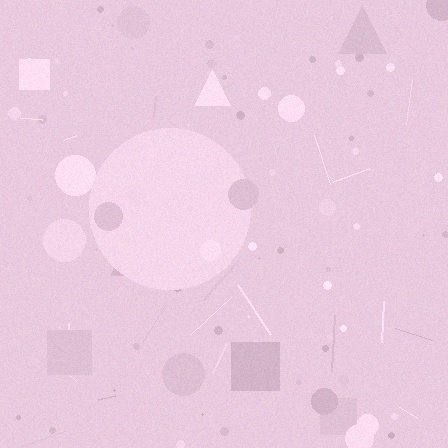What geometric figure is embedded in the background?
A circle is embedded in the background.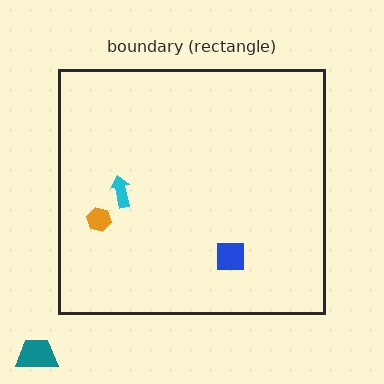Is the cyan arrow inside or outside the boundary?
Inside.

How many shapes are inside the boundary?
3 inside, 1 outside.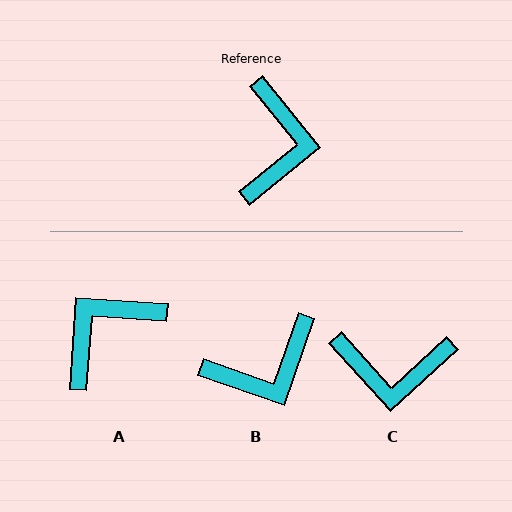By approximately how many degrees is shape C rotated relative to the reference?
Approximately 87 degrees clockwise.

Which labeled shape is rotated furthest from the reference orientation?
A, about 137 degrees away.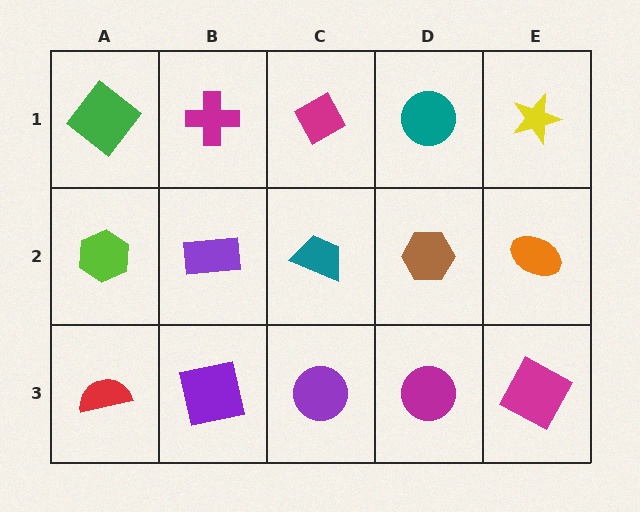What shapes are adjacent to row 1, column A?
A lime hexagon (row 2, column A), a magenta cross (row 1, column B).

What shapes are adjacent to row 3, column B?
A purple rectangle (row 2, column B), a red semicircle (row 3, column A), a purple circle (row 3, column C).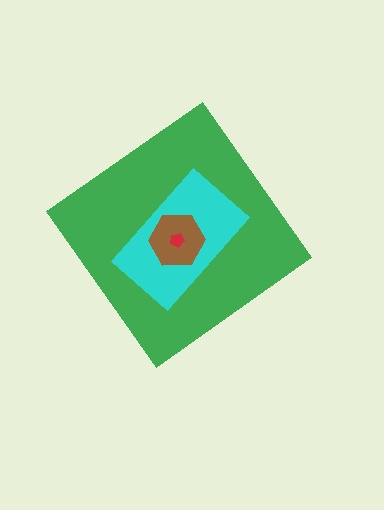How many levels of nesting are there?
4.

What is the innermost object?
The red pentagon.